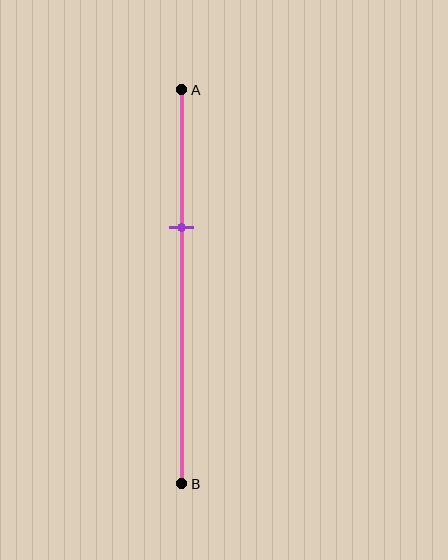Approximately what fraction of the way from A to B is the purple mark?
The purple mark is approximately 35% of the way from A to B.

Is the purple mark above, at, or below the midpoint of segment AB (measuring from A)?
The purple mark is above the midpoint of segment AB.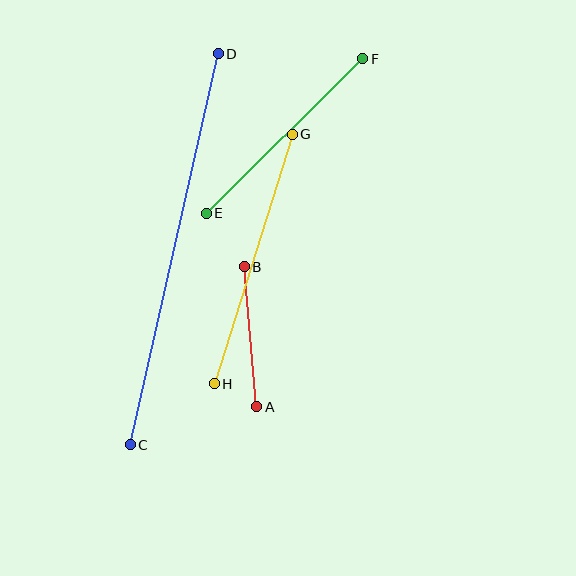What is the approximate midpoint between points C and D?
The midpoint is at approximately (174, 249) pixels.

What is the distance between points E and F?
The distance is approximately 220 pixels.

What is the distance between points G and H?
The distance is approximately 261 pixels.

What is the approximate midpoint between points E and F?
The midpoint is at approximately (284, 136) pixels.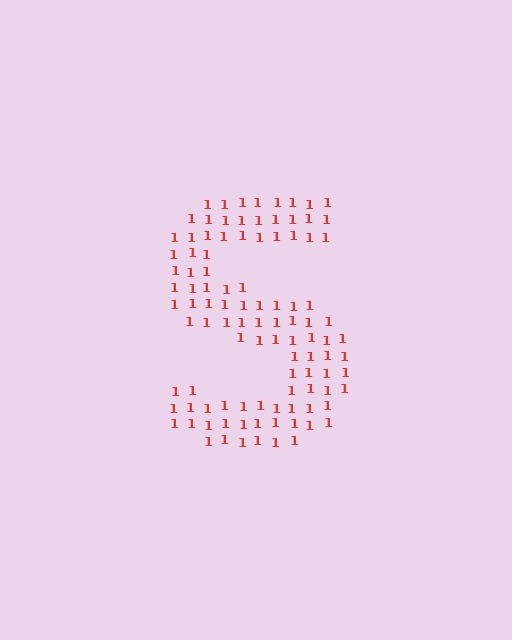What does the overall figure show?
The overall figure shows the letter S.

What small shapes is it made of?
It is made of small digit 1's.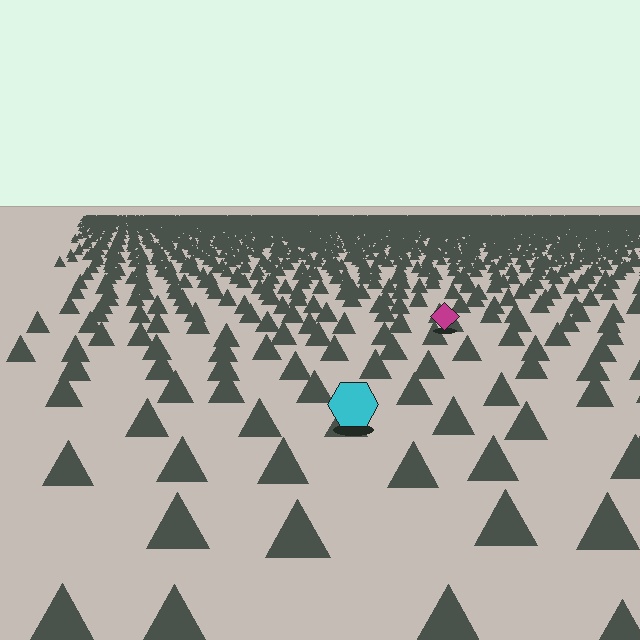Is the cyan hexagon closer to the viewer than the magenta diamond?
Yes. The cyan hexagon is closer — you can tell from the texture gradient: the ground texture is coarser near it.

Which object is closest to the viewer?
The cyan hexagon is closest. The texture marks near it are larger and more spread out.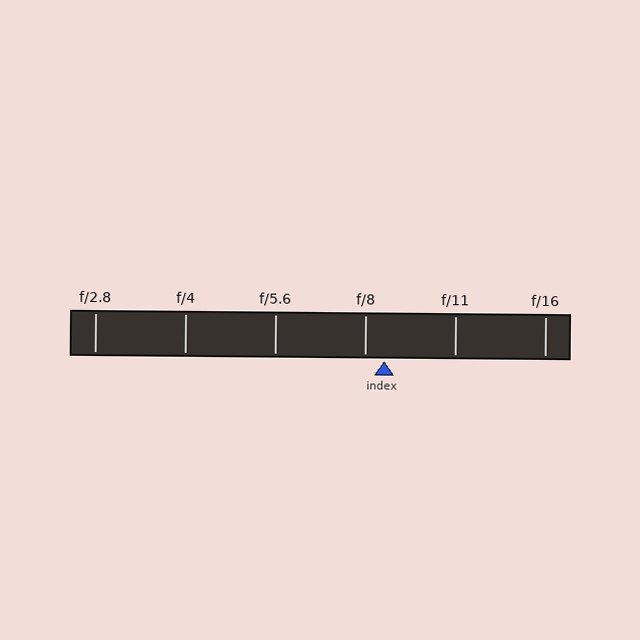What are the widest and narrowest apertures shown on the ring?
The widest aperture shown is f/2.8 and the narrowest is f/16.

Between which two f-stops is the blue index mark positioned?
The index mark is between f/8 and f/11.